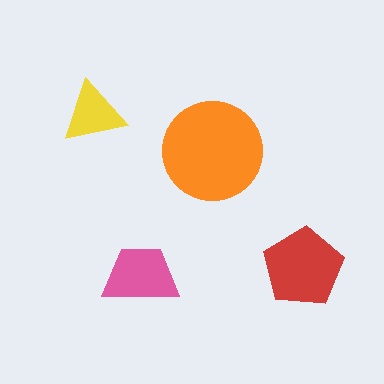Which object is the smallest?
The yellow triangle.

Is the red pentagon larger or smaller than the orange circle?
Smaller.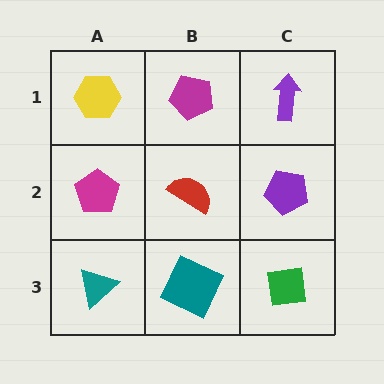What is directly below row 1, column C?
A purple pentagon.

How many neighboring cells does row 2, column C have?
3.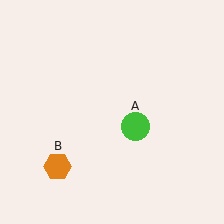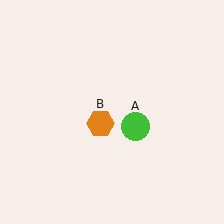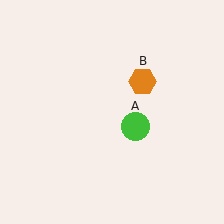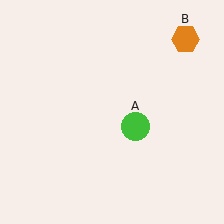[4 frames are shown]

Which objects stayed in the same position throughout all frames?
Green circle (object A) remained stationary.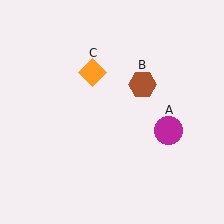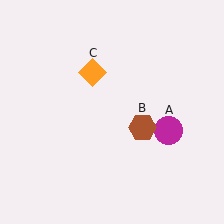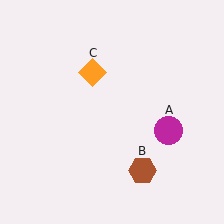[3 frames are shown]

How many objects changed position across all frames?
1 object changed position: brown hexagon (object B).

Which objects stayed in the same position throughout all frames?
Magenta circle (object A) and orange diamond (object C) remained stationary.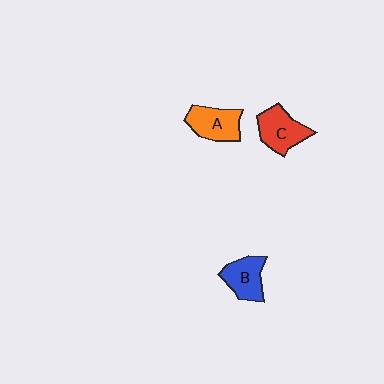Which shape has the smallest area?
Shape B (blue).